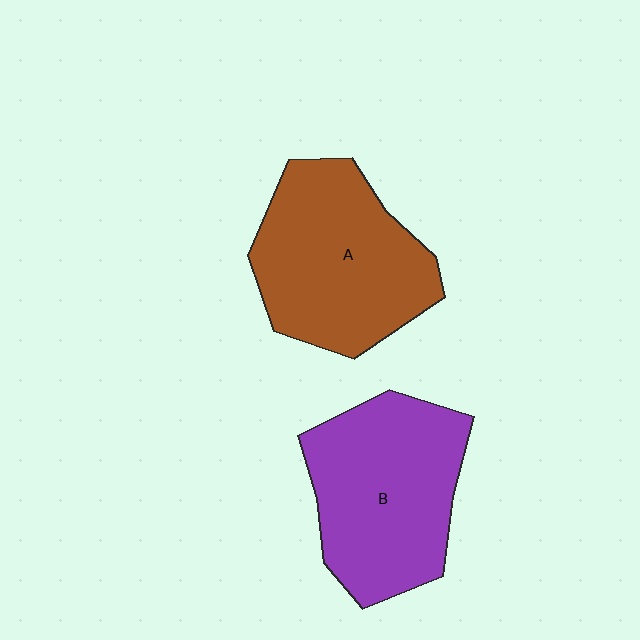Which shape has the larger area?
Shape A (brown).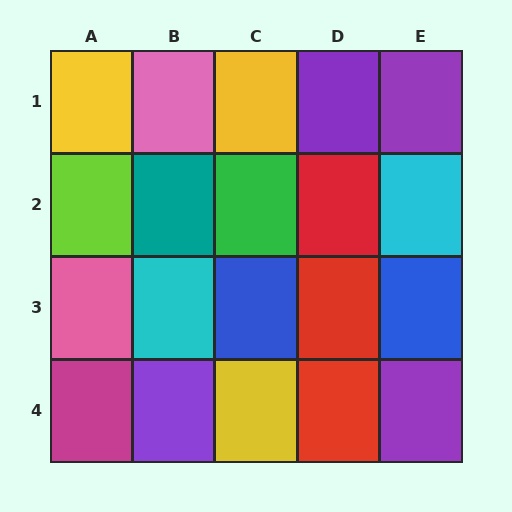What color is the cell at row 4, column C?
Yellow.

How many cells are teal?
1 cell is teal.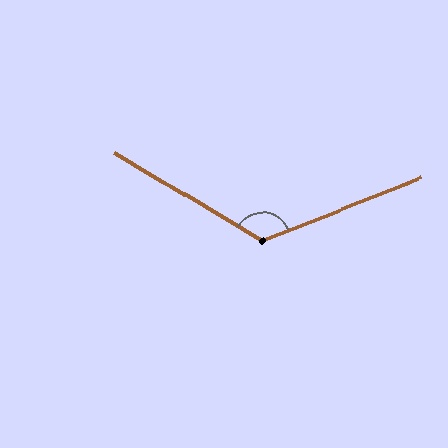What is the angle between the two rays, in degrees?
Approximately 128 degrees.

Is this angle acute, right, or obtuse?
It is obtuse.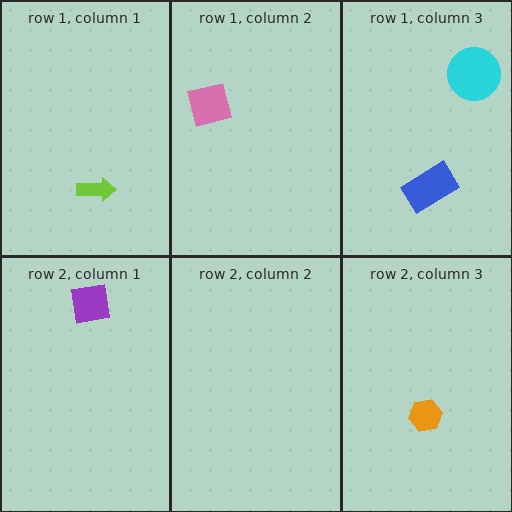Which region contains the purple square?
The row 2, column 1 region.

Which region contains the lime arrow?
The row 1, column 1 region.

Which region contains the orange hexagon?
The row 2, column 3 region.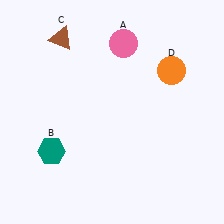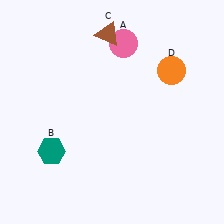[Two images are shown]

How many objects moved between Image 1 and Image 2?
1 object moved between the two images.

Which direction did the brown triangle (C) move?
The brown triangle (C) moved right.